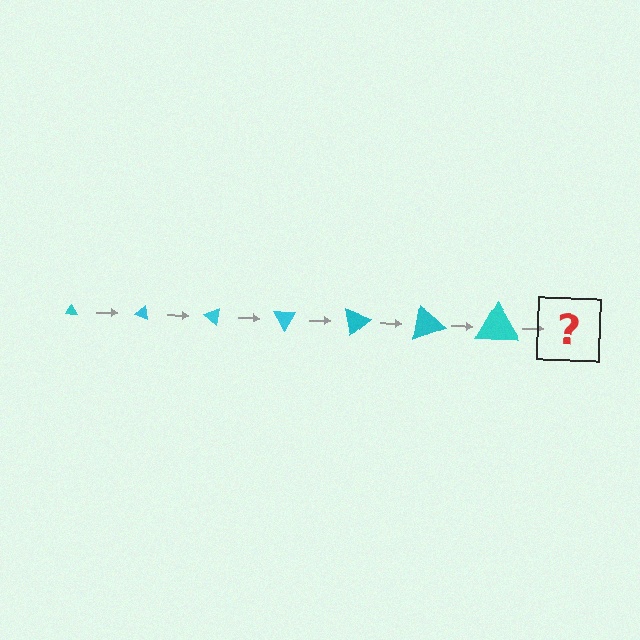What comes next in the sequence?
The next element should be a triangle, larger than the previous one and rotated 140 degrees from the start.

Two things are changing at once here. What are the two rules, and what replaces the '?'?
The two rules are that the triangle grows larger each step and it rotates 20 degrees each step. The '?' should be a triangle, larger than the previous one and rotated 140 degrees from the start.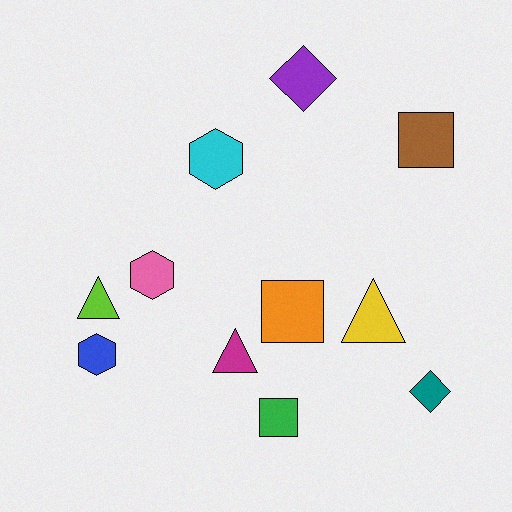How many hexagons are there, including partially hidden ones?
There are 3 hexagons.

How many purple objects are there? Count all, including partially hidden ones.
There is 1 purple object.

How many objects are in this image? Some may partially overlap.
There are 11 objects.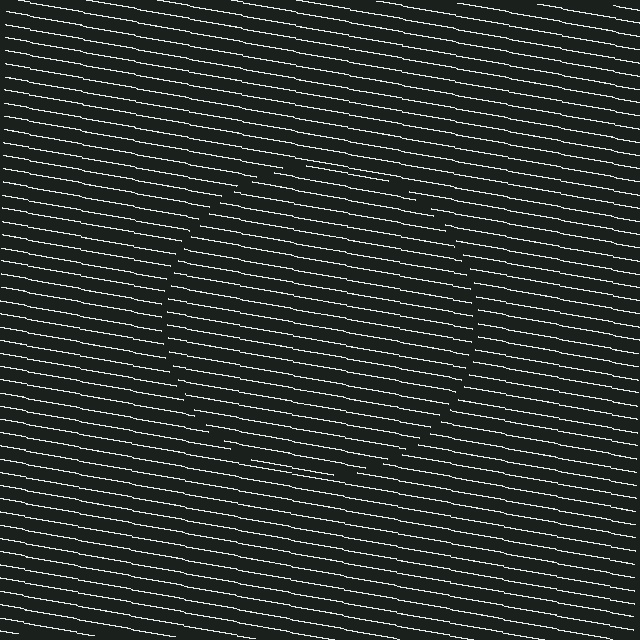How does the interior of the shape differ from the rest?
The interior of the shape contains the same grating, shifted by half a period — the contour is defined by the phase discontinuity where line-ends from the inner and outer gratings abut.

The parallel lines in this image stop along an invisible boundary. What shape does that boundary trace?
An illusory circle. The interior of the shape contains the same grating, shifted by half a period — the contour is defined by the phase discontinuity where line-ends from the inner and outer gratings abut.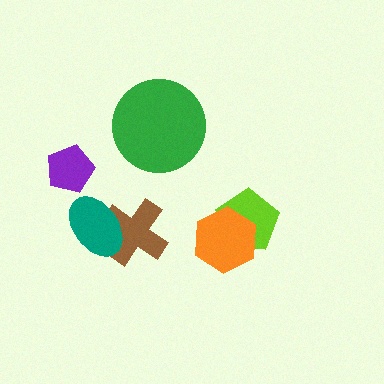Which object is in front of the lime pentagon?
The orange hexagon is in front of the lime pentagon.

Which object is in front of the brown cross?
The teal ellipse is in front of the brown cross.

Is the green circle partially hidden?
No, no other shape covers it.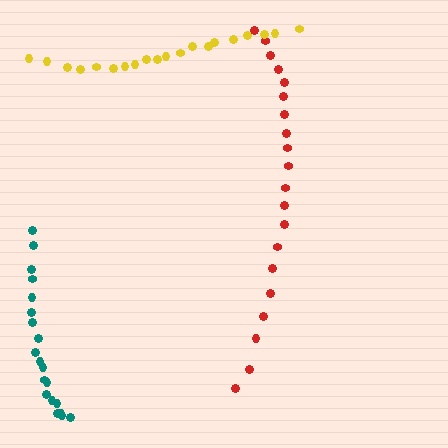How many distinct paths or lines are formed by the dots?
There are 3 distinct paths.